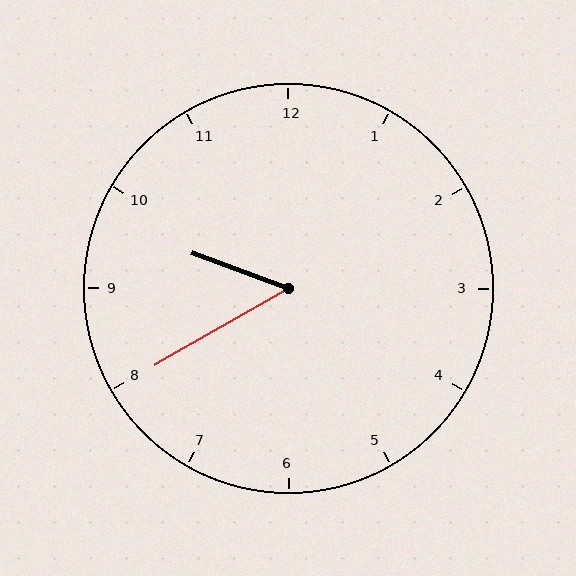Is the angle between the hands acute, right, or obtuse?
It is acute.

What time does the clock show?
9:40.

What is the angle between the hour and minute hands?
Approximately 50 degrees.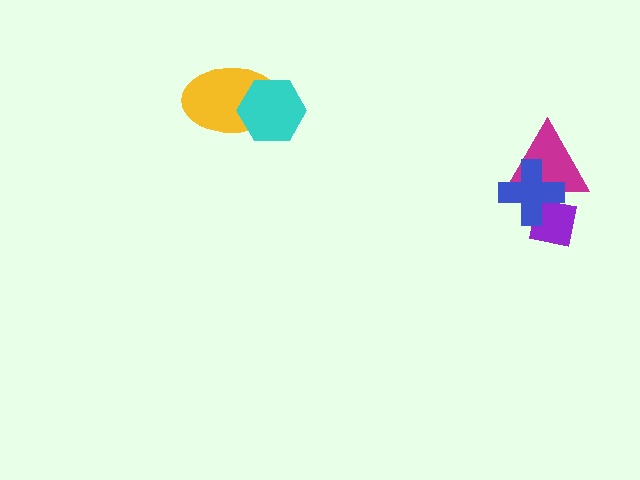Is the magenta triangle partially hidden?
Yes, it is partially covered by another shape.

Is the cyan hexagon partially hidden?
No, no other shape covers it.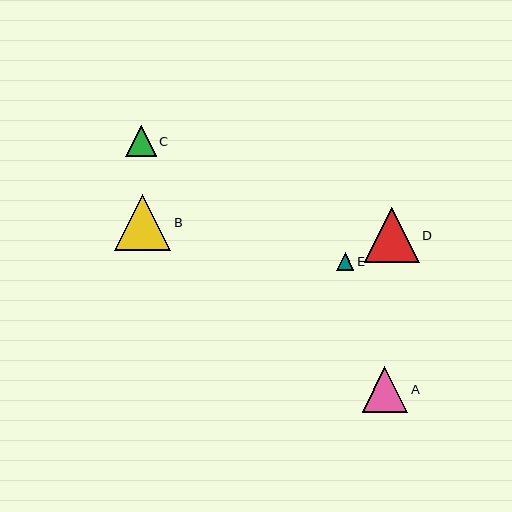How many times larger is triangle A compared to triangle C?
Triangle A is approximately 1.5 times the size of triangle C.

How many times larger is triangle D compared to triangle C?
Triangle D is approximately 1.8 times the size of triangle C.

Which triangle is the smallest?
Triangle E is the smallest with a size of approximately 17 pixels.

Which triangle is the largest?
Triangle B is the largest with a size of approximately 56 pixels.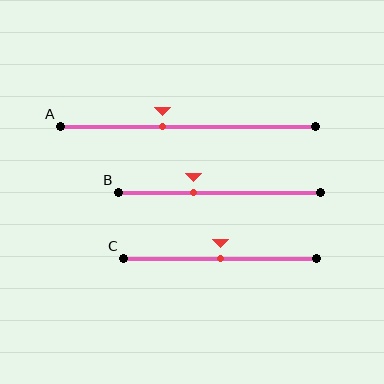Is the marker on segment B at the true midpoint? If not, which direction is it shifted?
No, the marker on segment B is shifted to the left by about 13% of the segment length.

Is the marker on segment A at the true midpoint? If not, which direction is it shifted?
No, the marker on segment A is shifted to the left by about 10% of the segment length.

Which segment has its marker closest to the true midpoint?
Segment C has its marker closest to the true midpoint.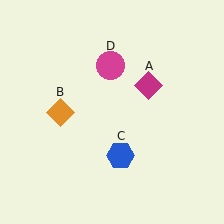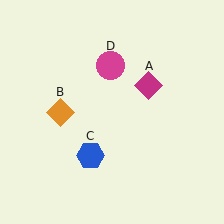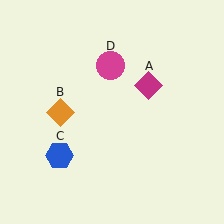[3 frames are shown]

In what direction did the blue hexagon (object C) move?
The blue hexagon (object C) moved left.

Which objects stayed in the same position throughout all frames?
Magenta diamond (object A) and orange diamond (object B) and magenta circle (object D) remained stationary.